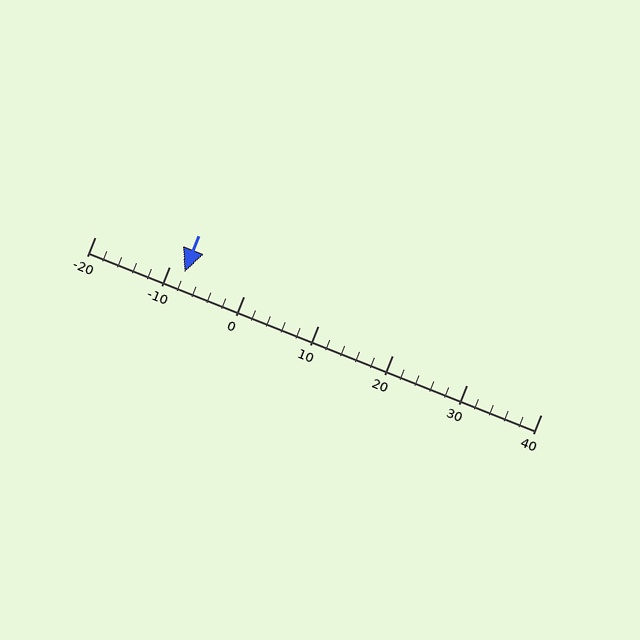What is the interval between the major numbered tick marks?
The major tick marks are spaced 10 units apart.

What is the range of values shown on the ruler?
The ruler shows values from -20 to 40.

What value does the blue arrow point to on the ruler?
The blue arrow points to approximately -8.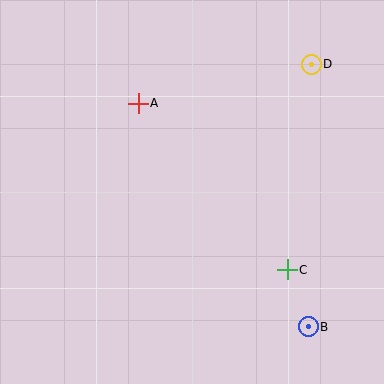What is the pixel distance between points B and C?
The distance between B and C is 61 pixels.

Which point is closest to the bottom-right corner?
Point B is closest to the bottom-right corner.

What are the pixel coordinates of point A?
Point A is at (138, 103).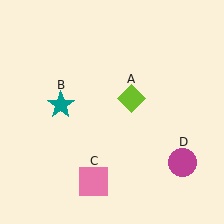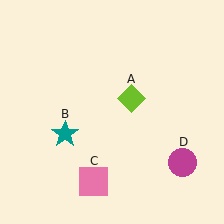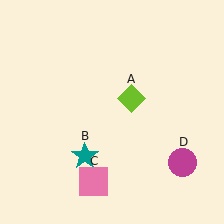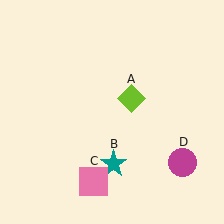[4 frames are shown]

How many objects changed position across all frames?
1 object changed position: teal star (object B).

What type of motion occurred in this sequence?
The teal star (object B) rotated counterclockwise around the center of the scene.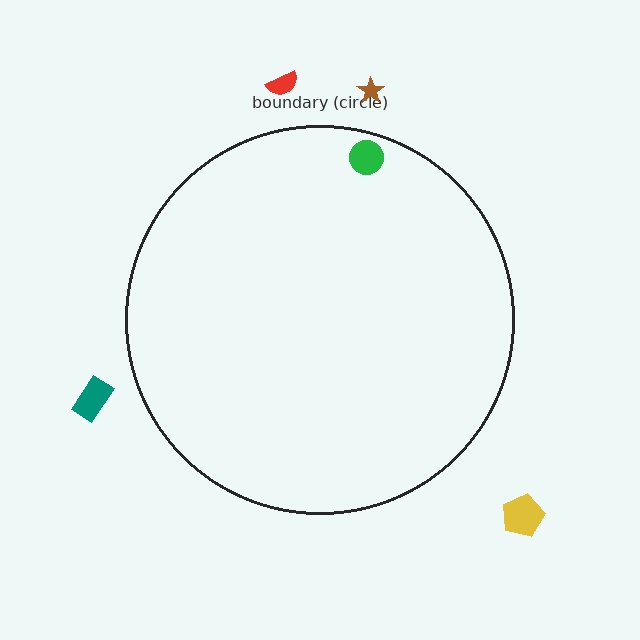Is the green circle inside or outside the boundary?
Inside.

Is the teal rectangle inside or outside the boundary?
Outside.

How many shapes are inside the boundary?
1 inside, 4 outside.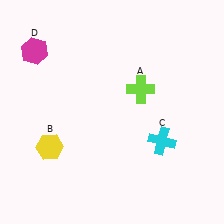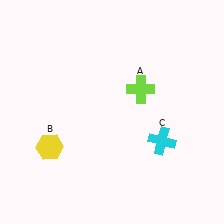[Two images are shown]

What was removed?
The magenta hexagon (D) was removed in Image 2.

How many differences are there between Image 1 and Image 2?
There is 1 difference between the two images.